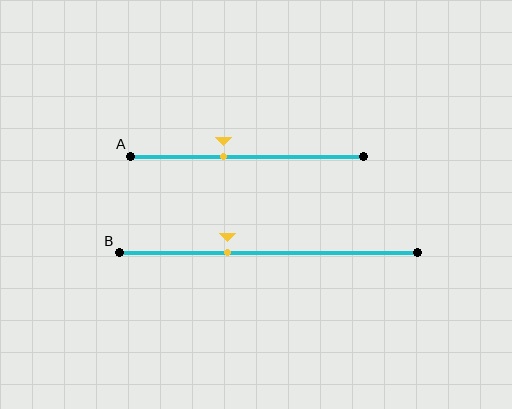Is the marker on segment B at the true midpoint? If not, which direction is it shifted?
No, the marker on segment B is shifted to the left by about 14% of the segment length.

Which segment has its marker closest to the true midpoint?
Segment A has its marker closest to the true midpoint.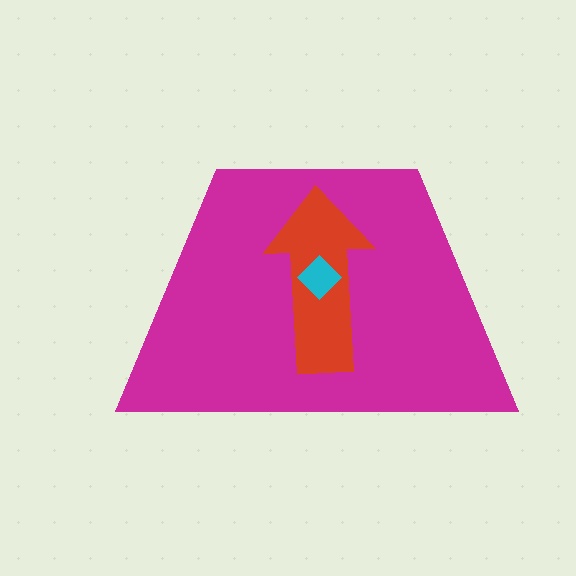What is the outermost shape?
The magenta trapezoid.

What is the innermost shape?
The cyan diamond.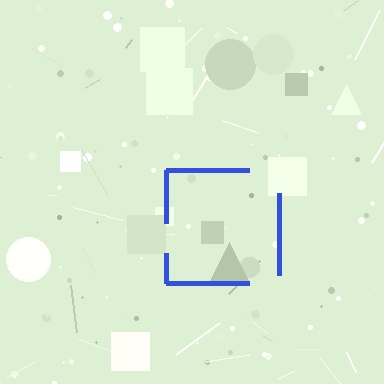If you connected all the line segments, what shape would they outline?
They would outline a square.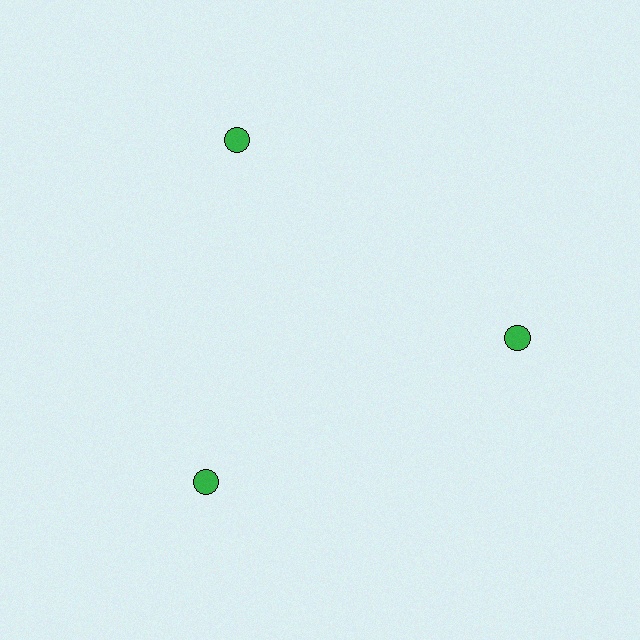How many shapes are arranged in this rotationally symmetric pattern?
There are 3 shapes, arranged in 3 groups of 1.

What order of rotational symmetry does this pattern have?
This pattern has 3-fold rotational symmetry.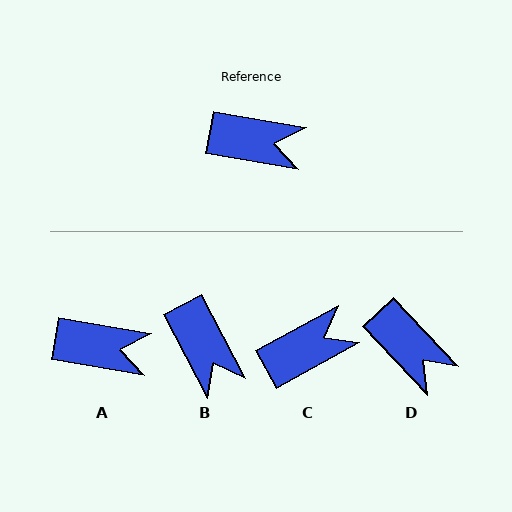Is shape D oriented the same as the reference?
No, it is off by about 37 degrees.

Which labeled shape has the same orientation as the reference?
A.